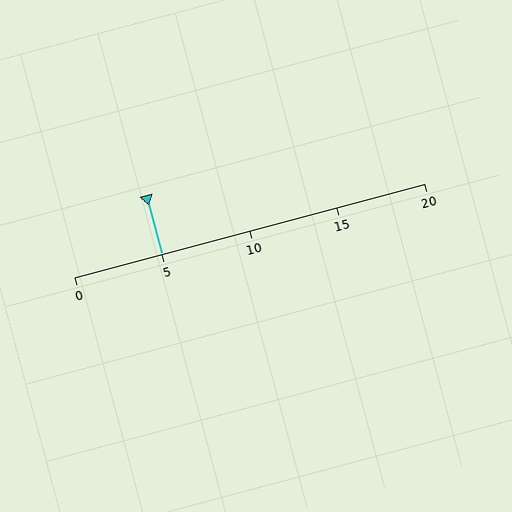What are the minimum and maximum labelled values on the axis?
The axis runs from 0 to 20.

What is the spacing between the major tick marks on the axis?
The major ticks are spaced 5 apart.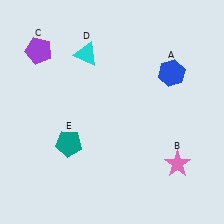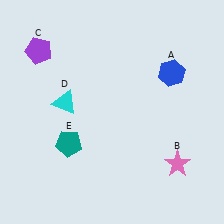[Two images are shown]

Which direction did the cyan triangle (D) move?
The cyan triangle (D) moved down.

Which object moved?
The cyan triangle (D) moved down.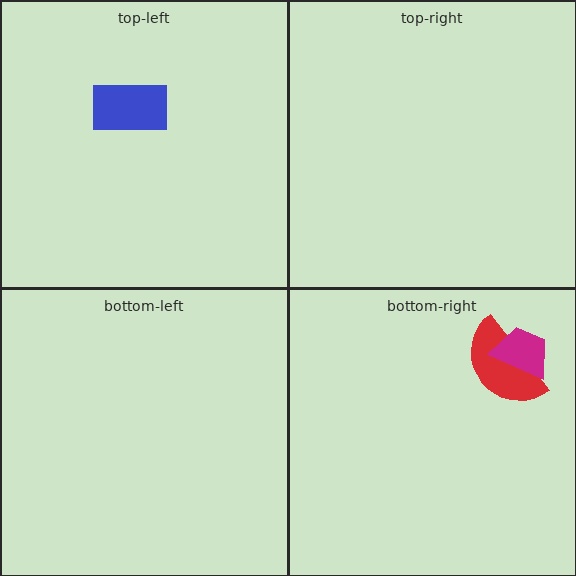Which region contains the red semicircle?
The bottom-right region.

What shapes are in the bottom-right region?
The red semicircle, the magenta trapezoid.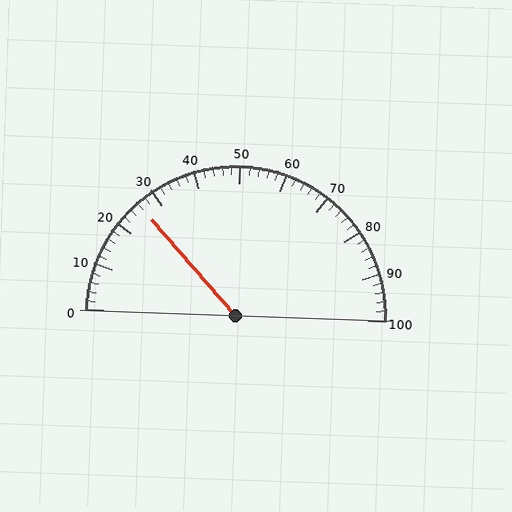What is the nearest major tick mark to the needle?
The nearest major tick mark is 30.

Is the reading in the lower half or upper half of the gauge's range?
The reading is in the lower half of the range (0 to 100).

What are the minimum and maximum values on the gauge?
The gauge ranges from 0 to 100.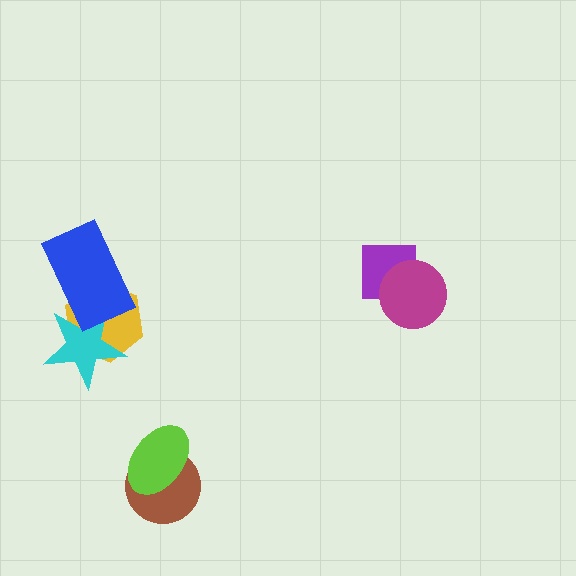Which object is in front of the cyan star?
The blue rectangle is in front of the cyan star.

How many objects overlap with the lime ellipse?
1 object overlaps with the lime ellipse.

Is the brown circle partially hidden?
Yes, it is partially covered by another shape.